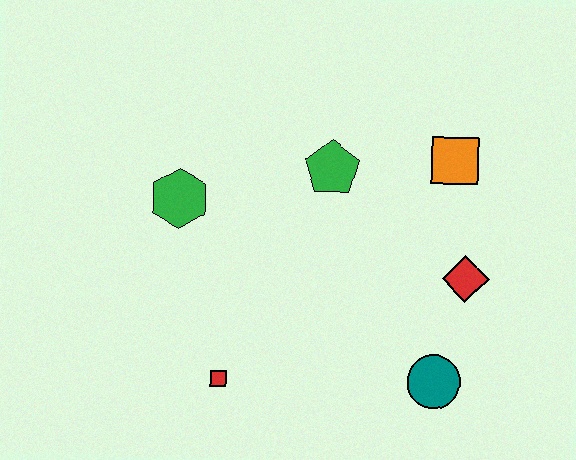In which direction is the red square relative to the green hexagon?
The red square is below the green hexagon.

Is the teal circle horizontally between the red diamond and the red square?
Yes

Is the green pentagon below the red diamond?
No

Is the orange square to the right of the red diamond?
No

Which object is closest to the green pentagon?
The orange square is closest to the green pentagon.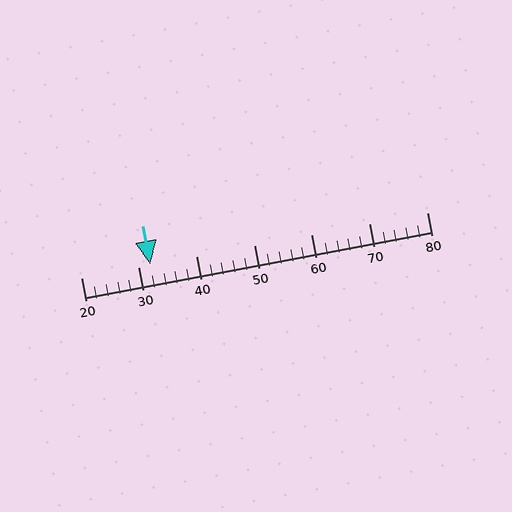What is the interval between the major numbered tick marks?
The major tick marks are spaced 10 units apart.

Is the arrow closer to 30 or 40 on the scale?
The arrow is closer to 30.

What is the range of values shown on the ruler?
The ruler shows values from 20 to 80.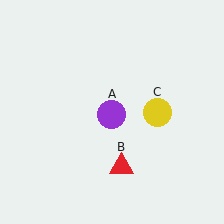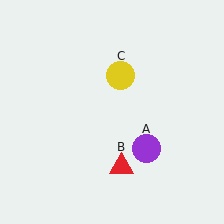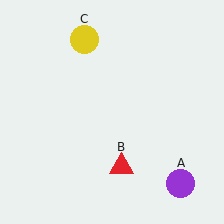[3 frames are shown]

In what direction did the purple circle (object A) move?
The purple circle (object A) moved down and to the right.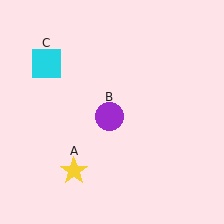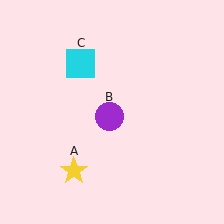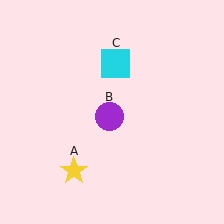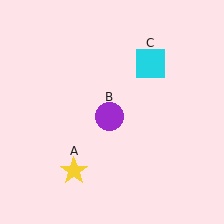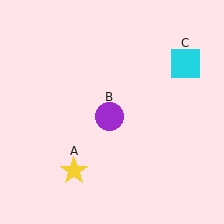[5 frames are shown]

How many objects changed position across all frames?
1 object changed position: cyan square (object C).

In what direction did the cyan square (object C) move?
The cyan square (object C) moved right.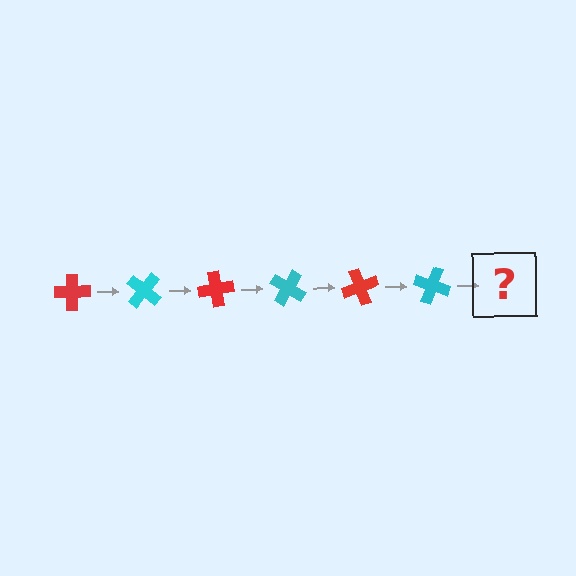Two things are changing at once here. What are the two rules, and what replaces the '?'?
The two rules are that it rotates 40 degrees each step and the color cycles through red and cyan. The '?' should be a red cross, rotated 240 degrees from the start.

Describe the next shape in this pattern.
It should be a red cross, rotated 240 degrees from the start.